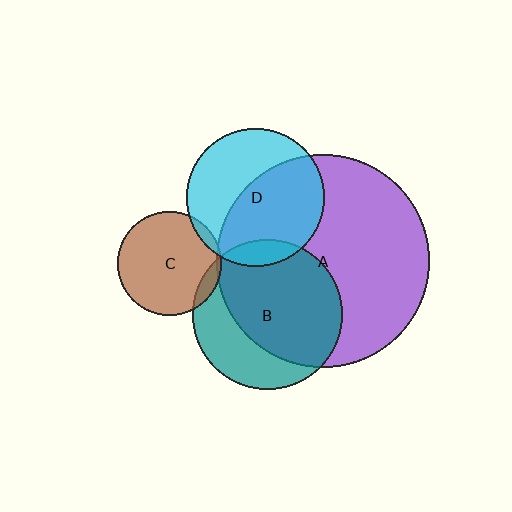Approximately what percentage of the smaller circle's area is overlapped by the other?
Approximately 55%.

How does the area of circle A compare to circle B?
Approximately 2.0 times.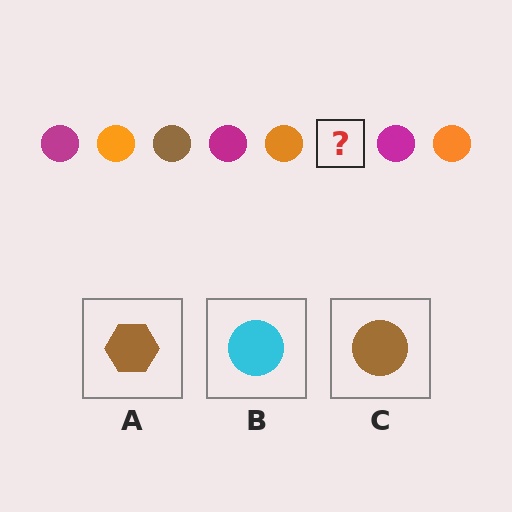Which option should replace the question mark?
Option C.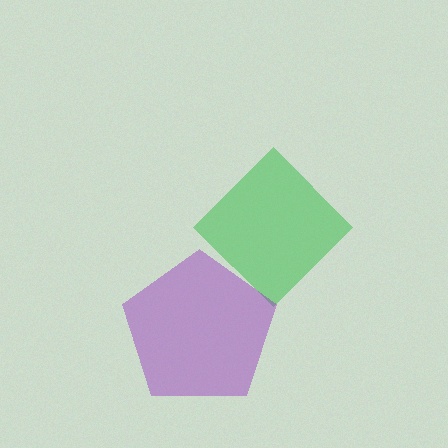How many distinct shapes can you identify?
There are 2 distinct shapes: a green diamond, a purple pentagon.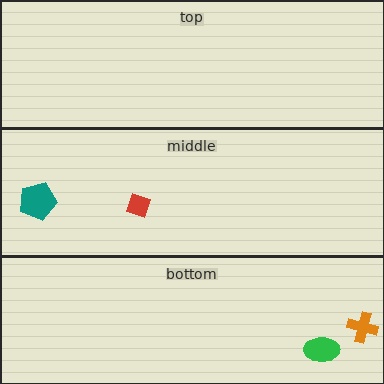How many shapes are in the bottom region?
2.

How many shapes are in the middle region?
2.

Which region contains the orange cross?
The bottom region.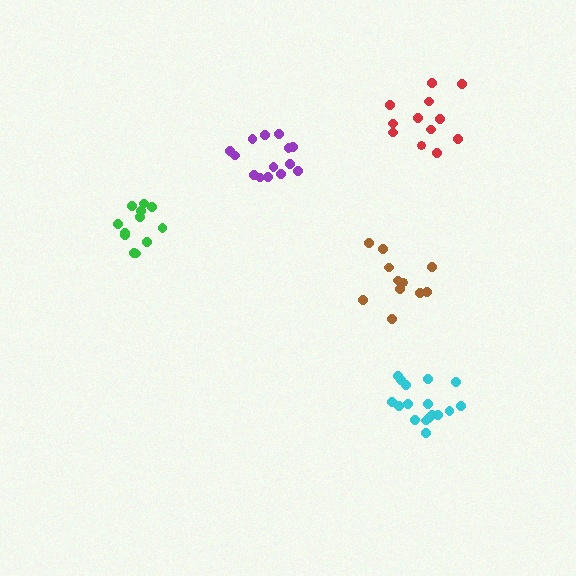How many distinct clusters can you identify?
There are 5 distinct clusters.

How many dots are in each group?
Group 1: 17 dots, Group 2: 12 dots, Group 3: 12 dots, Group 4: 14 dots, Group 5: 11 dots (66 total).